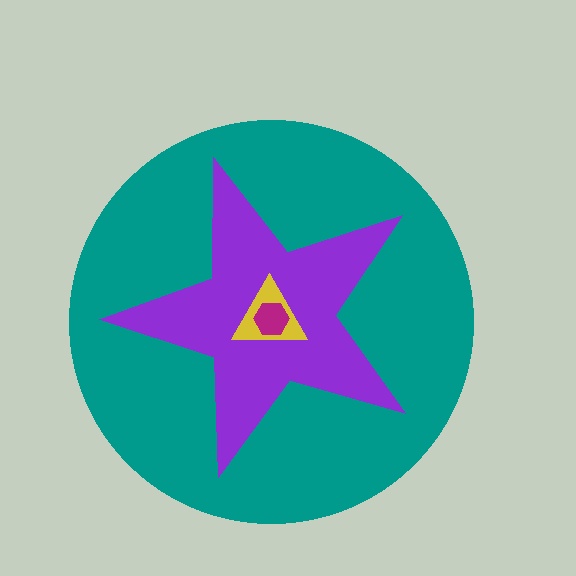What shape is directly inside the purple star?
The yellow triangle.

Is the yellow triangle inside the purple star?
Yes.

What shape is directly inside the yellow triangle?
The magenta hexagon.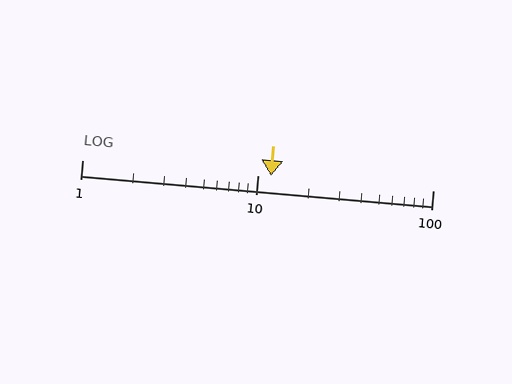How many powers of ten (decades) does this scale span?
The scale spans 2 decades, from 1 to 100.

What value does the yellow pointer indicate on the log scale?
The pointer indicates approximately 12.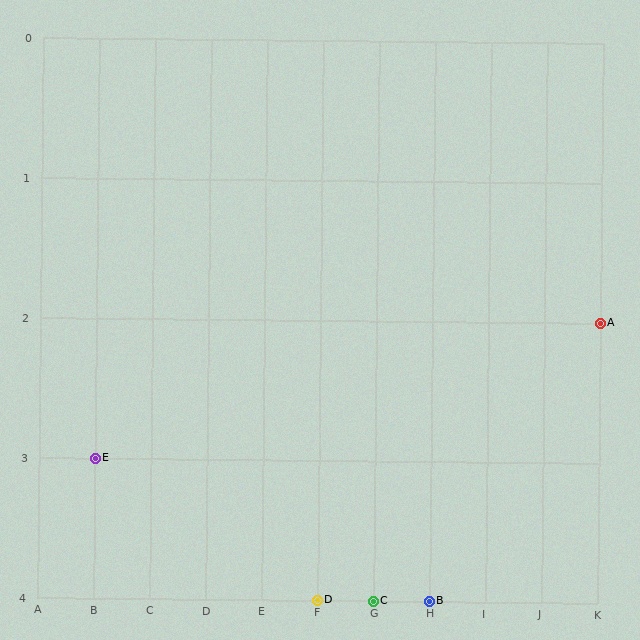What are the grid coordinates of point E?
Point E is at grid coordinates (B, 3).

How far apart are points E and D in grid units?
Points E and D are 4 columns and 1 row apart (about 4.1 grid units diagonally).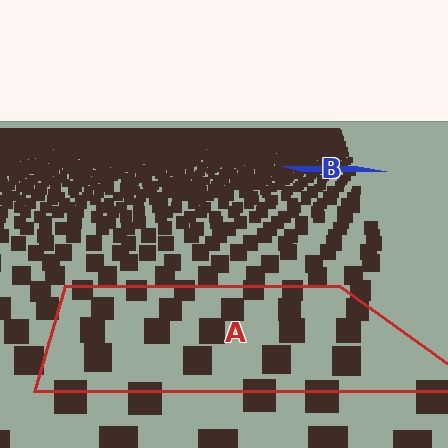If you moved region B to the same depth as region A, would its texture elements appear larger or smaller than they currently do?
They would appear larger. At a closer depth, the same texture elements are projected at a bigger on-screen size.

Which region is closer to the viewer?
Region A is closer. The texture elements there are larger and more spread out.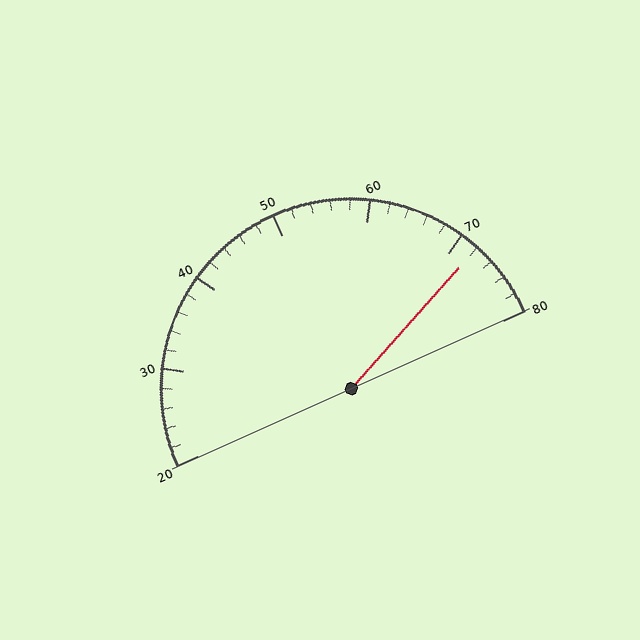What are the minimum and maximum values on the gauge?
The gauge ranges from 20 to 80.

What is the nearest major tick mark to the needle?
The nearest major tick mark is 70.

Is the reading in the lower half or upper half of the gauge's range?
The reading is in the upper half of the range (20 to 80).